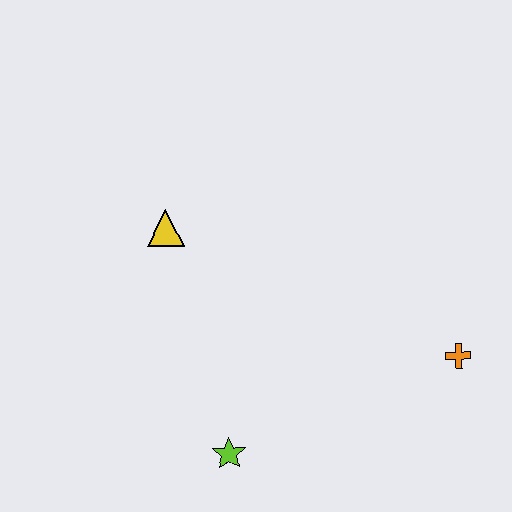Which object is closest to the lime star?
The yellow triangle is closest to the lime star.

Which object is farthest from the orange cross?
The yellow triangle is farthest from the orange cross.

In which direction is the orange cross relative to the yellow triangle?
The orange cross is to the right of the yellow triangle.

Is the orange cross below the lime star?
No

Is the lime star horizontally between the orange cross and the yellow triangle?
Yes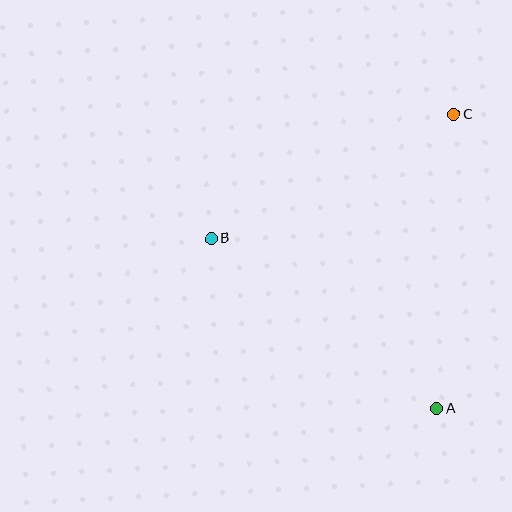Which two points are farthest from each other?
Points A and C are farthest from each other.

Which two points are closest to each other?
Points B and C are closest to each other.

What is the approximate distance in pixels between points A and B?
The distance between A and B is approximately 283 pixels.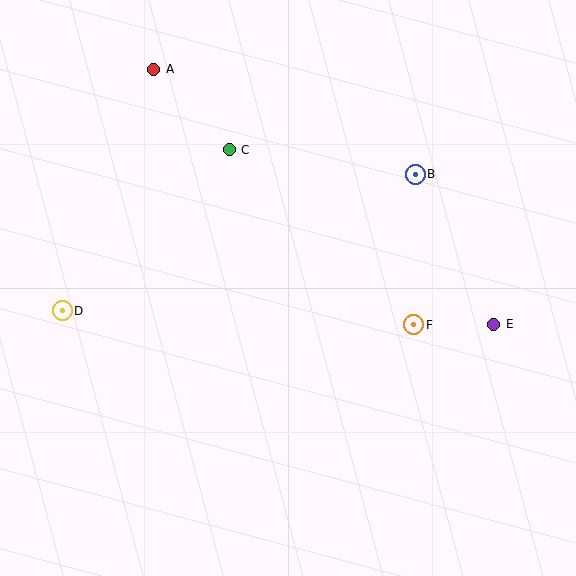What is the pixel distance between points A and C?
The distance between A and C is 110 pixels.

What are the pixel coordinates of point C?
Point C is at (229, 150).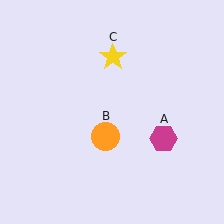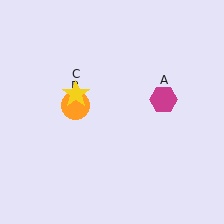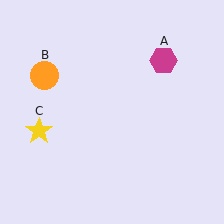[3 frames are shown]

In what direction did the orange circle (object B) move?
The orange circle (object B) moved up and to the left.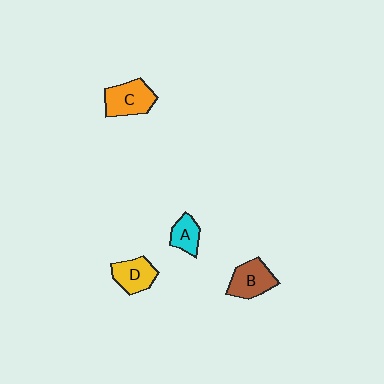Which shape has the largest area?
Shape C (orange).